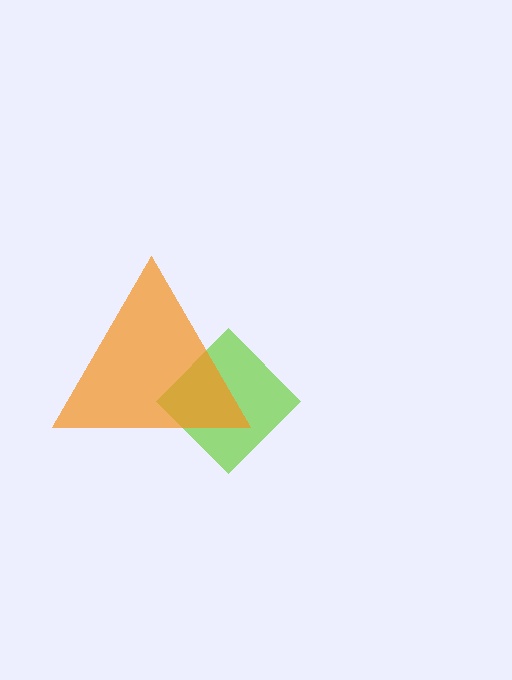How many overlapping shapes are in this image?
There are 2 overlapping shapes in the image.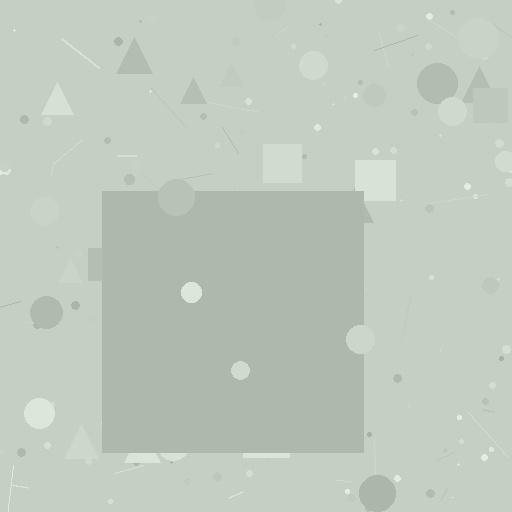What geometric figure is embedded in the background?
A square is embedded in the background.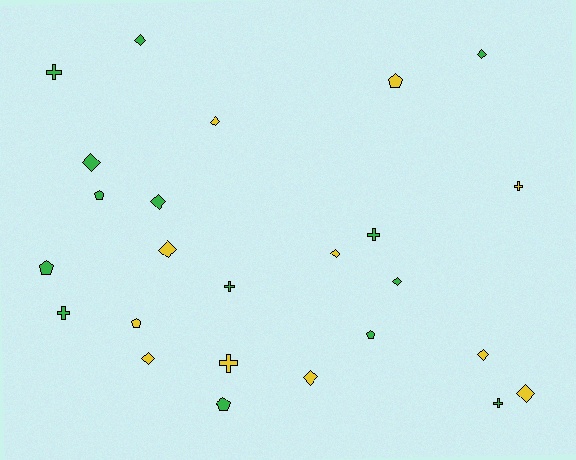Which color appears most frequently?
Green, with 14 objects.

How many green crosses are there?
There are 5 green crosses.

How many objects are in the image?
There are 25 objects.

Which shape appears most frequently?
Diamond, with 12 objects.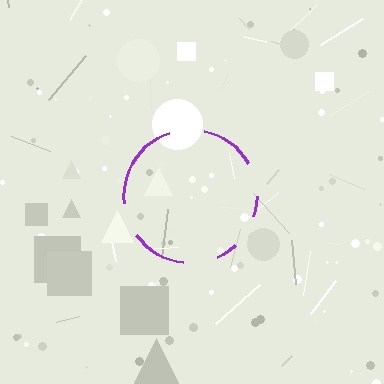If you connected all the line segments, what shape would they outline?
They would outline a circle.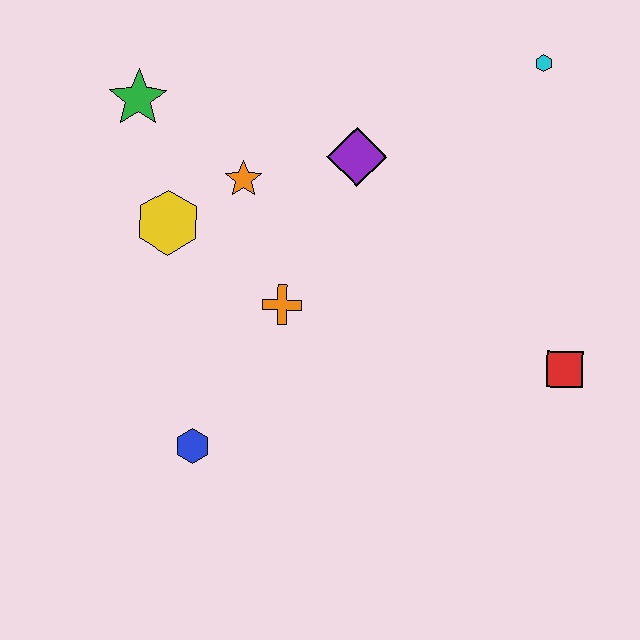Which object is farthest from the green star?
The red square is farthest from the green star.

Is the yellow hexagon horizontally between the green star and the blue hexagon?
Yes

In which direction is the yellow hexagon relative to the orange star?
The yellow hexagon is to the left of the orange star.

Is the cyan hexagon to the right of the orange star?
Yes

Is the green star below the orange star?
No